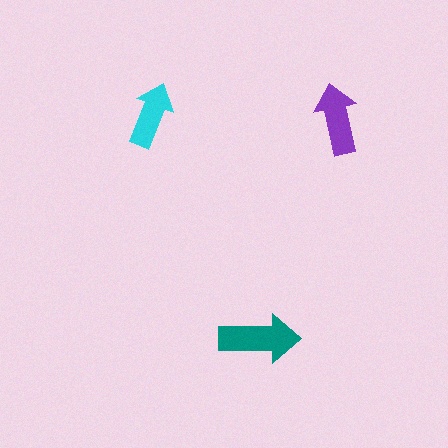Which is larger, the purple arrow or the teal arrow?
The teal one.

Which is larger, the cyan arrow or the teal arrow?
The teal one.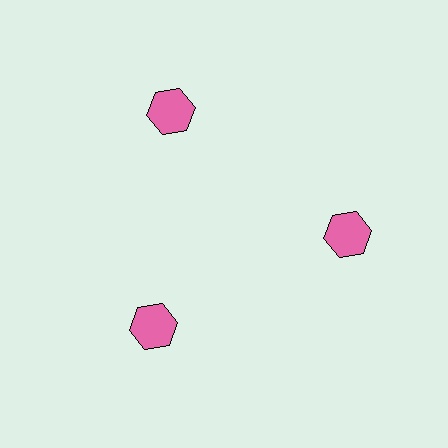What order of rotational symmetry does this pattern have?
This pattern has 3-fold rotational symmetry.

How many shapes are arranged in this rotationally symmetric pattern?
There are 3 shapes, arranged in 3 groups of 1.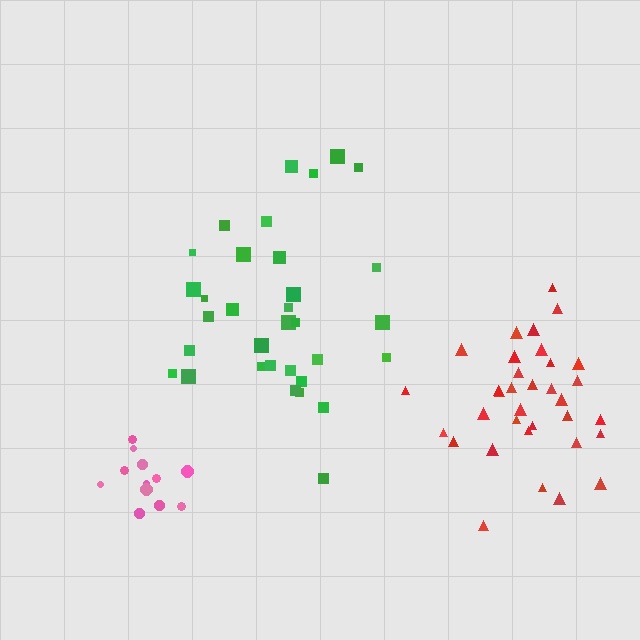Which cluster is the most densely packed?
Red.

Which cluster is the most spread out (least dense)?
Green.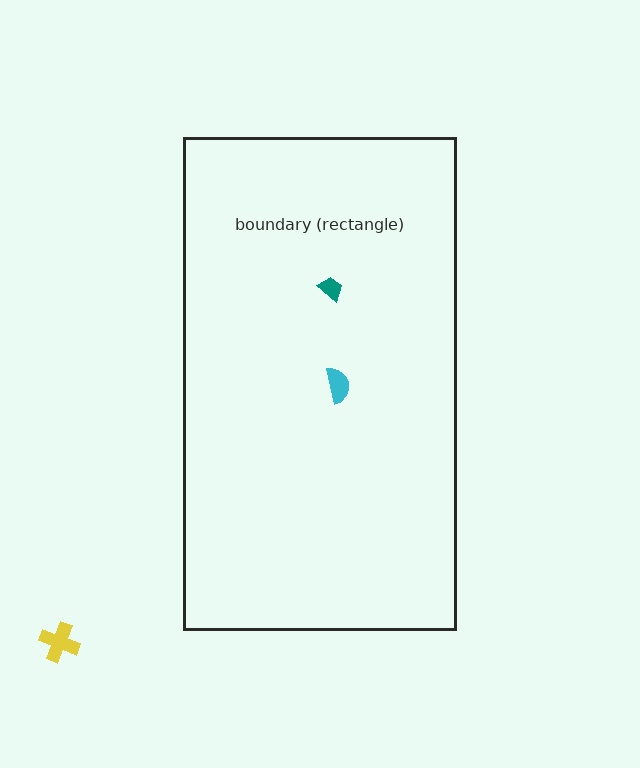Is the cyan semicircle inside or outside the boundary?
Inside.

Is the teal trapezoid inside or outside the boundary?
Inside.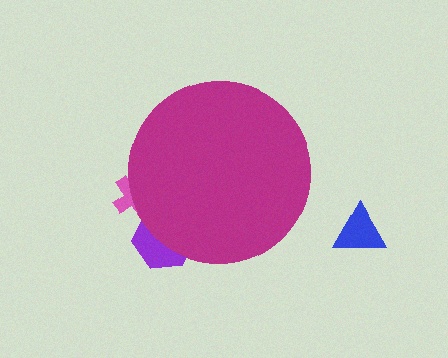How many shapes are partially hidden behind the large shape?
2 shapes are partially hidden.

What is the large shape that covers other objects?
A magenta circle.